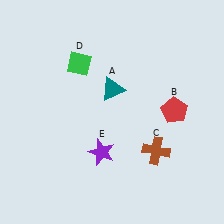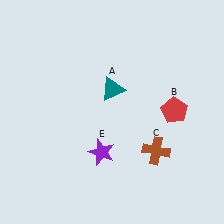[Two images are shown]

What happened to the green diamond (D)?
The green diamond (D) was removed in Image 2. It was in the top-left area of Image 1.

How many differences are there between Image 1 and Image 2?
There is 1 difference between the two images.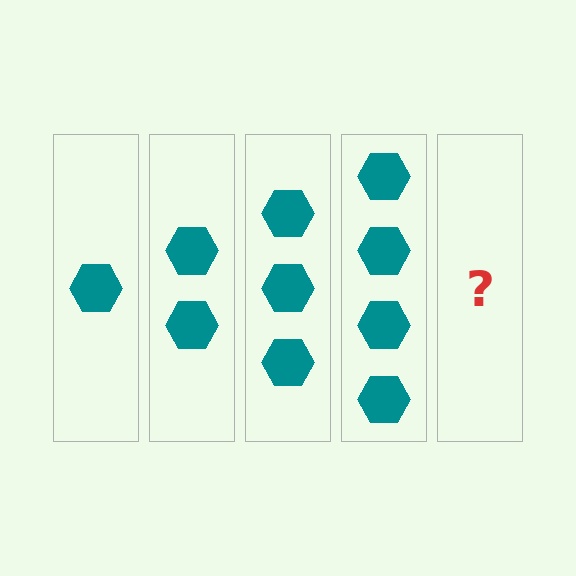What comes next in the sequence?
The next element should be 5 hexagons.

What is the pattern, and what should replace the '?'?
The pattern is that each step adds one more hexagon. The '?' should be 5 hexagons.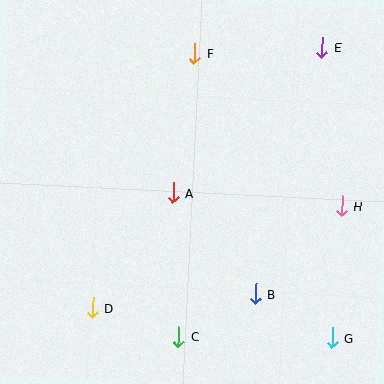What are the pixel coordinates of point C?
Point C is at (179, 337).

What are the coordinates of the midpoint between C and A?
The midpoint between C and A is at (176, 265).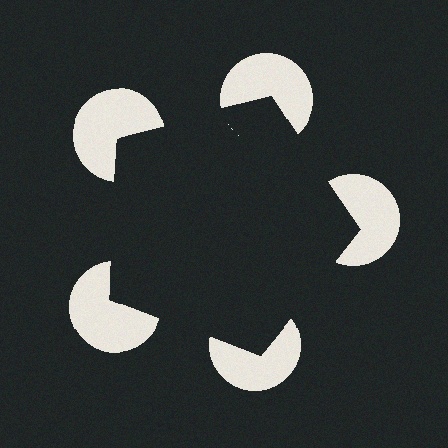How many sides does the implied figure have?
5 sides.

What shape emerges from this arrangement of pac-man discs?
An illusory pentagon — its edges are inferred from the aligned wedge cuts in the pac-man discs, not physically drawn.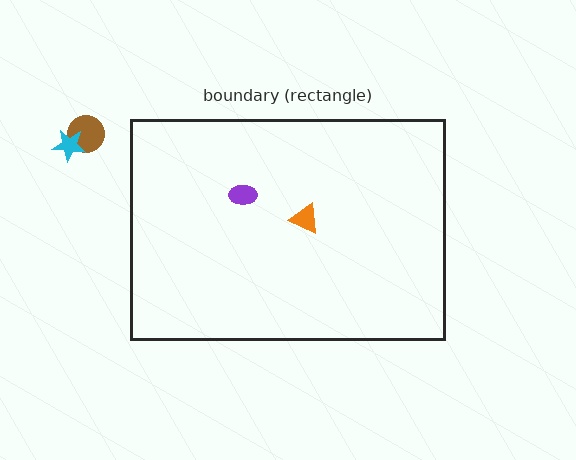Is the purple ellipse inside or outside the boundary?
Inside.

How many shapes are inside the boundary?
2 inside, 2 outside.